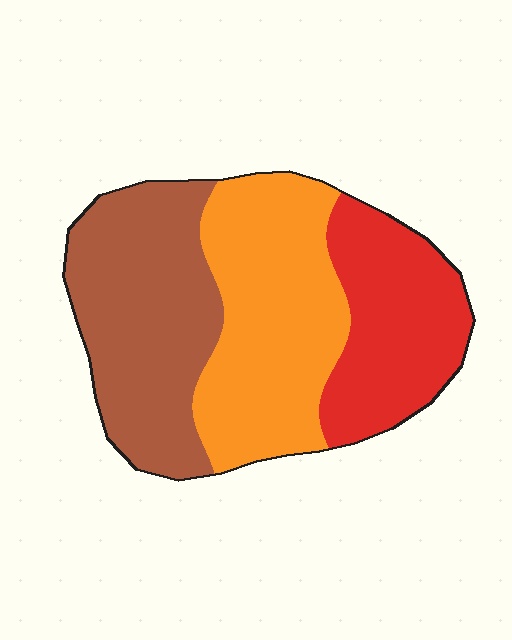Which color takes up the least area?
Red, at roughly 25%.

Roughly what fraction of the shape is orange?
Orange takes up about three eighths (3/8) of the shape.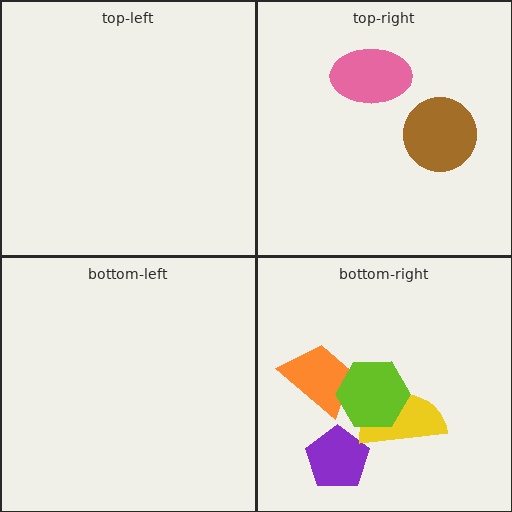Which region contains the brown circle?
The top-right region.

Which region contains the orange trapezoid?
The bottom-right region.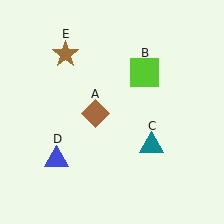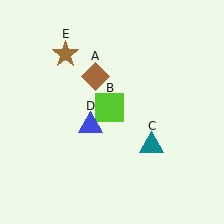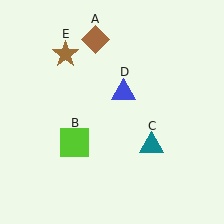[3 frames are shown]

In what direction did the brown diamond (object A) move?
The brown diamond (object A) moved up.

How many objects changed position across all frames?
3 objects changed position: brown diamond (object A), lime square (object B), blue triangle (object D).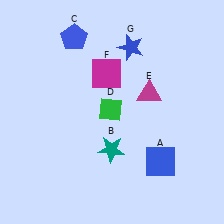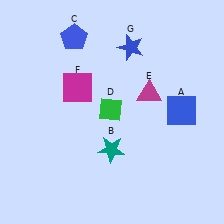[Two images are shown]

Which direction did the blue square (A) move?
The blue square (A) moved up.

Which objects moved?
The objects that moved are: the blue square (A), the magenta square (F).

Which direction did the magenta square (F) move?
The magenta square (F) moved left.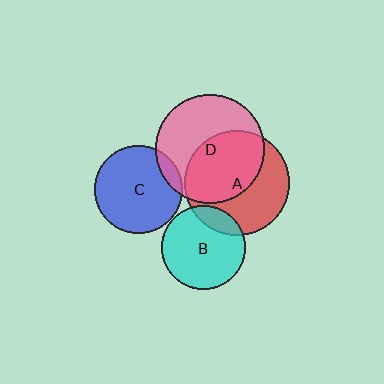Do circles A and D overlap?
Yes.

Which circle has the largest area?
Circle D (pink).